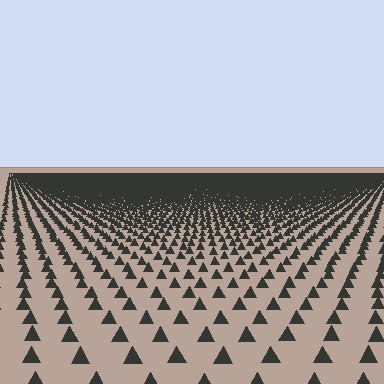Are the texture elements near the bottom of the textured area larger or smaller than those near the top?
Larger. Near the bottom, elements are closer to the viewer and appear at a bigger on-screen size.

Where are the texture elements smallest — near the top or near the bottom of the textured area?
Near the top.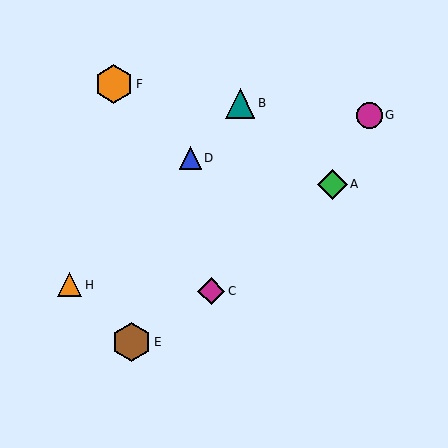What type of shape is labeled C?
Shape C is a magenta diamond.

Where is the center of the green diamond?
The center of the green diamond is at (332, 184).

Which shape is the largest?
The brown hexagon (labeled E) is the largest.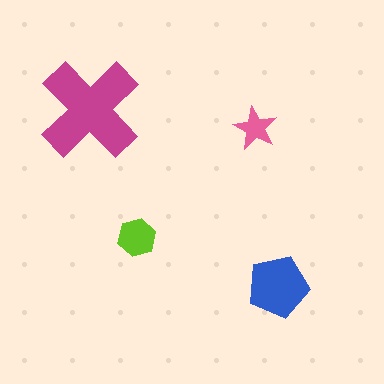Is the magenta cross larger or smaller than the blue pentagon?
Larger.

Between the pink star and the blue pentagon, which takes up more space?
The blue pentagon.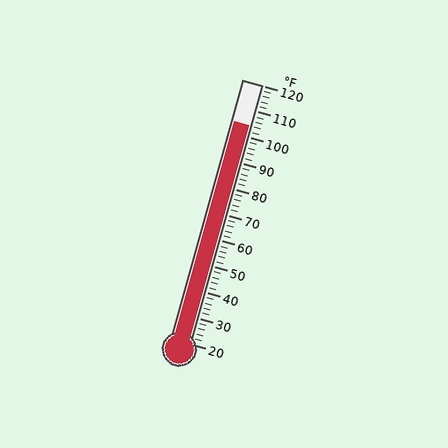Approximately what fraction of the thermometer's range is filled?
The thermometer is filled to approximately 85% of its range.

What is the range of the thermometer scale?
The thermometer scale ranges from 20°F to 120°F.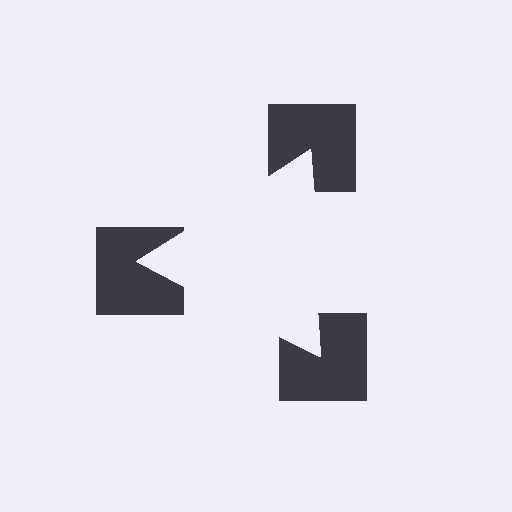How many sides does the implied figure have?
3 sides.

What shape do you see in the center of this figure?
An illusory triangle — its edges are inferred from the aligned wedge cuts in the notched squares, not physically drawn.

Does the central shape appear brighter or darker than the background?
It typically appears slightly brighter than the background, even though no actual brightness change is drawn.